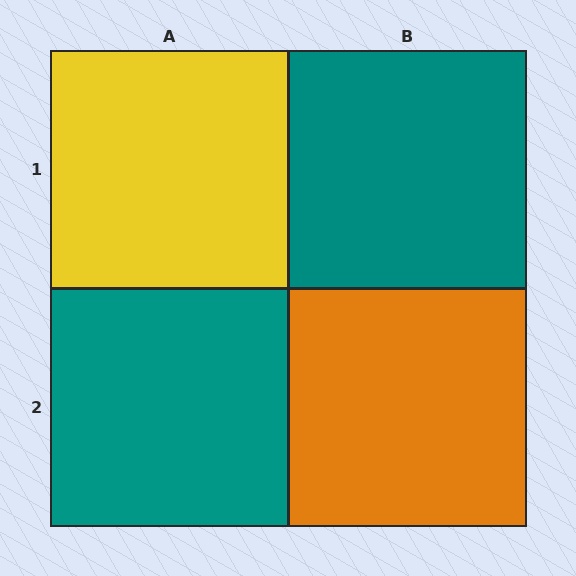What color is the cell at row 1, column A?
Yellow.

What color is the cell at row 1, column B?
Teal.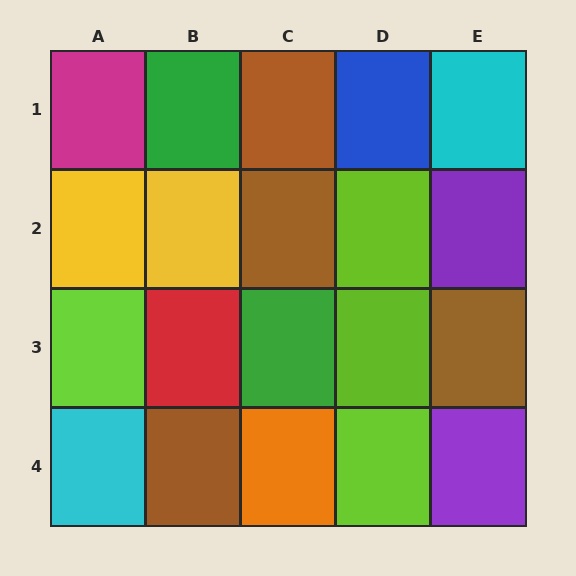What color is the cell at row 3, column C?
Green.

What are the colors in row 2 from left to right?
Yellow, yellow, brown, lime, purple.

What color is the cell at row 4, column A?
Cyan.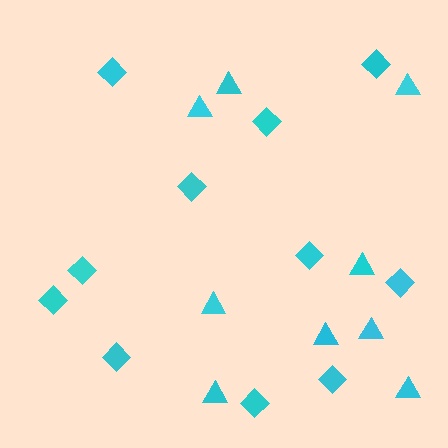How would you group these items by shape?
There are 2 groups: one group of diamonds (11) and one group of triangles (9).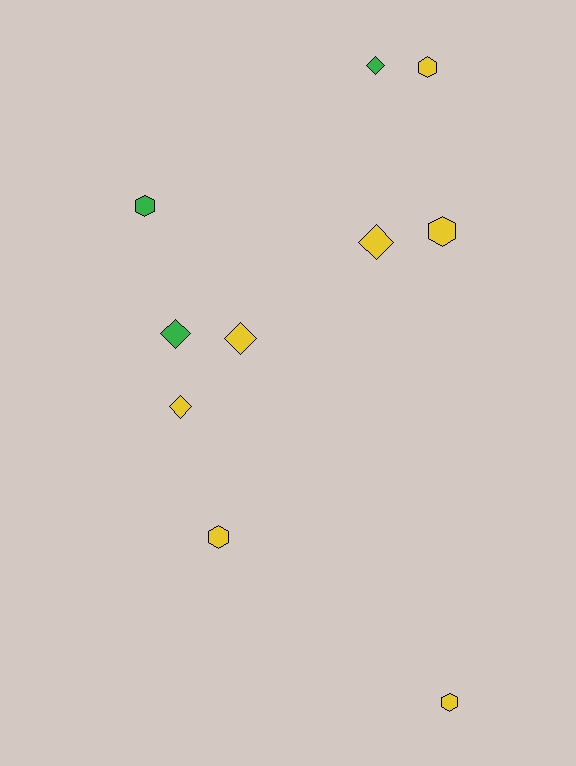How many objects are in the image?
There are 10 objects.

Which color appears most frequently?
Yellow, with 7 objects.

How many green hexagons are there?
There is 1 green hexagon.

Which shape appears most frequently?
Diamond, with 5 objects.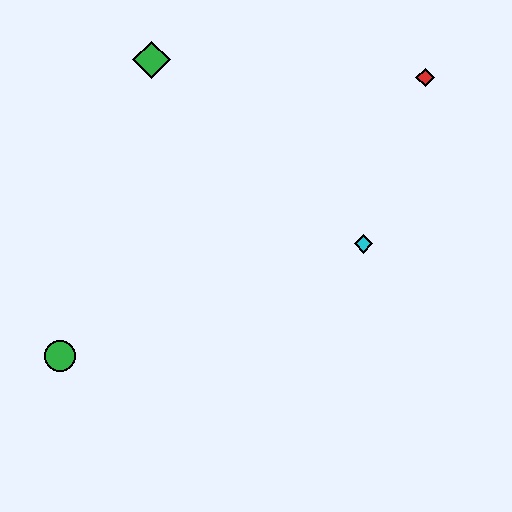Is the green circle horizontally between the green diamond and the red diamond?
No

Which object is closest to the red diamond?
The cyan diamond is closest to the red diamond.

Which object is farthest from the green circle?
The red diamond is farthest from the green circle.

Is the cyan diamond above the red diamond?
No